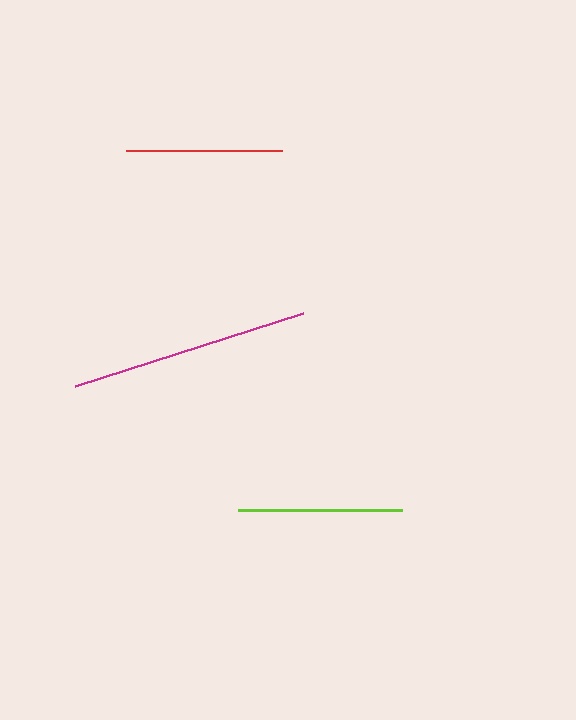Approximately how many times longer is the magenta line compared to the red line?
The magenta line is approximately 1.5 times the length of the red line.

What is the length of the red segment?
The red segment is approximately 157 pixels long.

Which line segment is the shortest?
The red line is the shortest at approximately 157 pixels.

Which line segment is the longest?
The magenta line is the longest at approximately 240 pixels.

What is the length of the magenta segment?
The magenta segment is approximately 240 pixels long.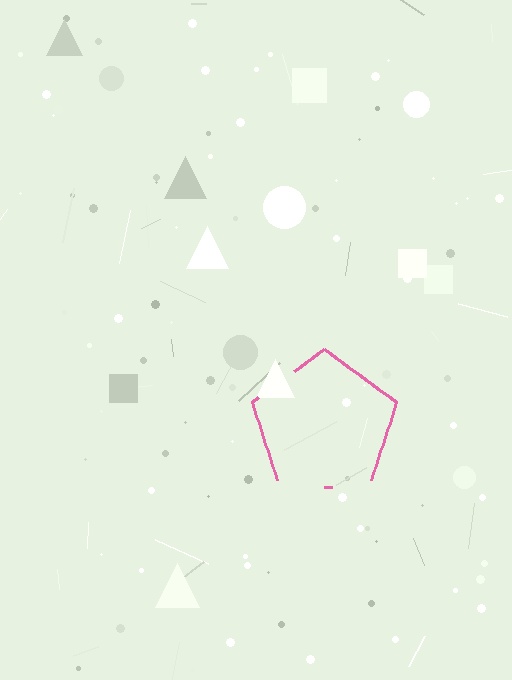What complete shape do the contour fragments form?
The contour fragments form a pentagon.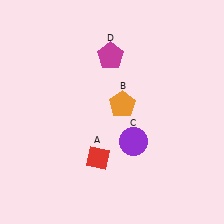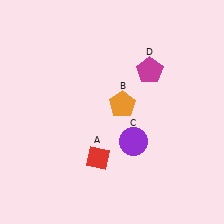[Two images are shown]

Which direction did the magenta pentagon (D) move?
The magenta pentagon (D) moved right.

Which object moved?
The magenta pentagon (D) moved right.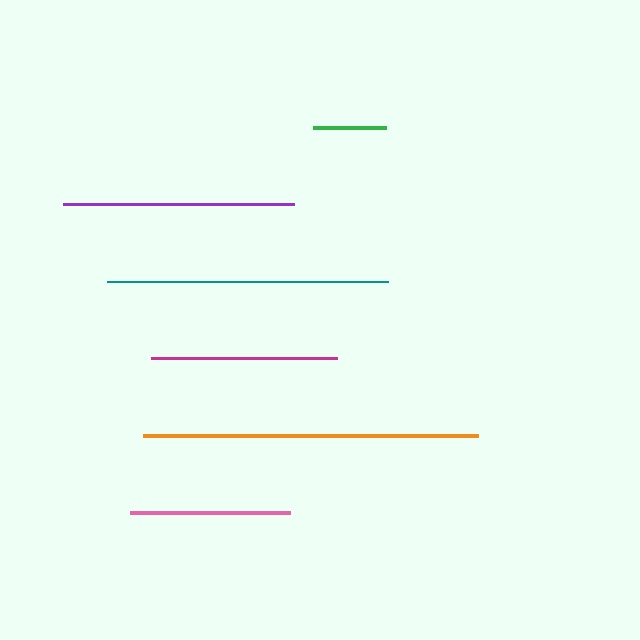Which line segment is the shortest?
The green line is the shortest at approximately 73 pixels.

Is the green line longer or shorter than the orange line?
The orange line is longer than the green line.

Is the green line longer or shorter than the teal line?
The teal line is longer than the green line.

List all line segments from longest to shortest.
From longest to shortest: orange, teal, purple, magenta, pink, green.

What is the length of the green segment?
The green segment is approximately 73 pixels long.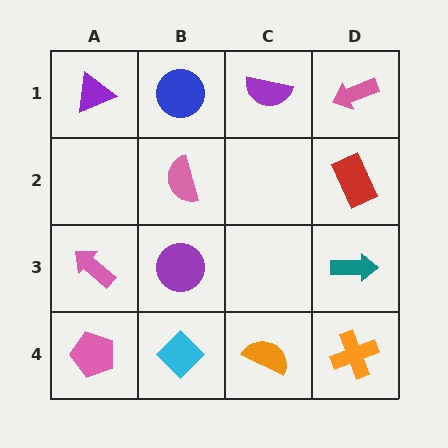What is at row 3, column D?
A teal arrow.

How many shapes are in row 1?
4 shapes.